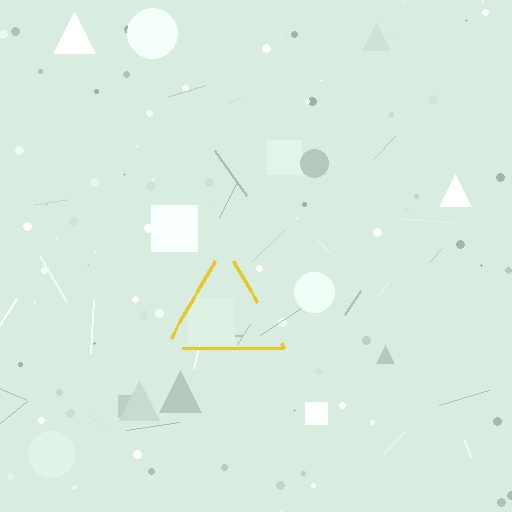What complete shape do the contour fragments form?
The contour fragments form a triangle.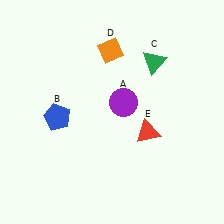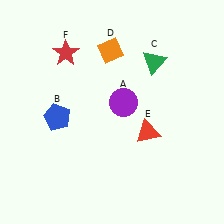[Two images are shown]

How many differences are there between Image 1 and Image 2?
There is 1 difference between the two images.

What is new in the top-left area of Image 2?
A red star (F) was added in the top-left area of Image 2.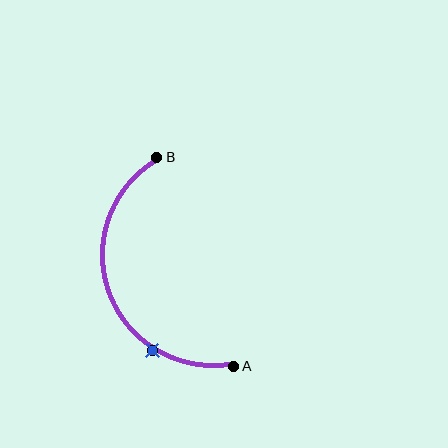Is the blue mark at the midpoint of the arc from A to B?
No. The blue mark lies on the arc but is closer to endpoint A. The arc midpoint would be at the point on the curve equidistant along the arc from both A and B.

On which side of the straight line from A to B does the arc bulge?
The arc bulges to the left of the straight line connecting A and B.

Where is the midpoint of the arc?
The arc midpoint is the point on the curve farthest from the straight line joining A and B. It sits to the left of that line.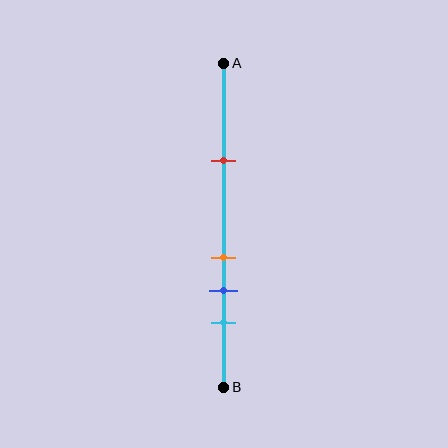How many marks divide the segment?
There are 4 marks dividing the segment.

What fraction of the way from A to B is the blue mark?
The blue mark is approximately 70% (0.7) of the way from A to B.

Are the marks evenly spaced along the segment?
No, the marks are not evenly spaced.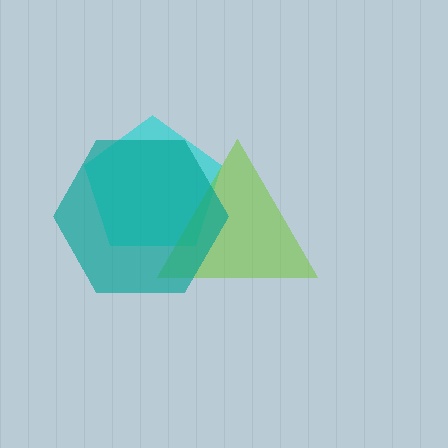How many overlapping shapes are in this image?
There are 3 overlapping shapes in the image.